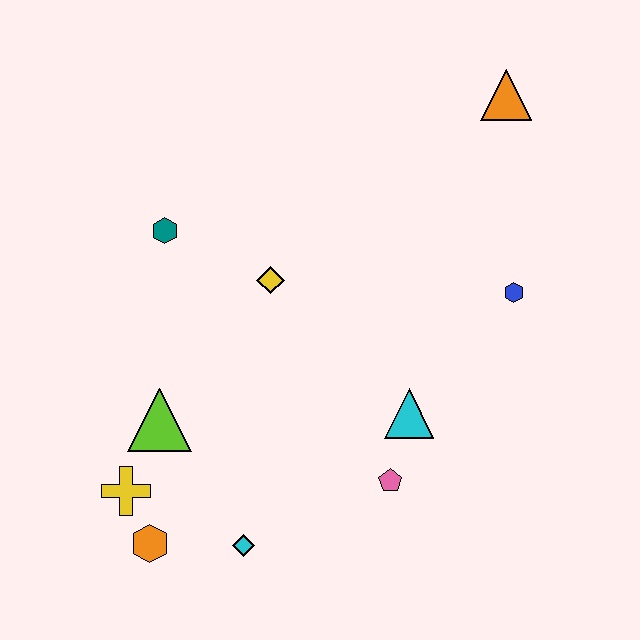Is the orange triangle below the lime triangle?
No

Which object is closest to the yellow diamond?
The teal hexagon is closest to the yellow diamond.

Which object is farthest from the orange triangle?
The orange hexagon is farthest from the orange triangle.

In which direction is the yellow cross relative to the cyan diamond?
The yellow cross is to the left of the cyan diamond.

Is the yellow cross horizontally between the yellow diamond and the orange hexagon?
No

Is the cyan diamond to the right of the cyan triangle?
No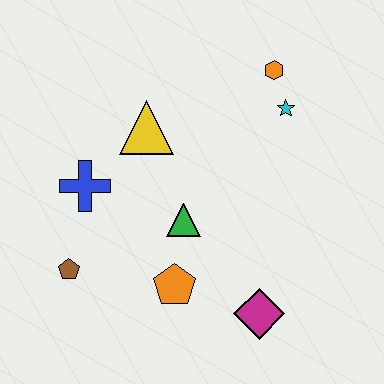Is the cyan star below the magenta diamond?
No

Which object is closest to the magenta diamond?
The orange pentagon is closest to the magenta diamond.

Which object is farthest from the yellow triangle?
The magenta diamond is farthest from the yellow triangle.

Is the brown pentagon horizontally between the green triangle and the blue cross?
No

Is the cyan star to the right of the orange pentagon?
Yes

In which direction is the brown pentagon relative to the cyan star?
The brown pentagon is to the left of the cyan star.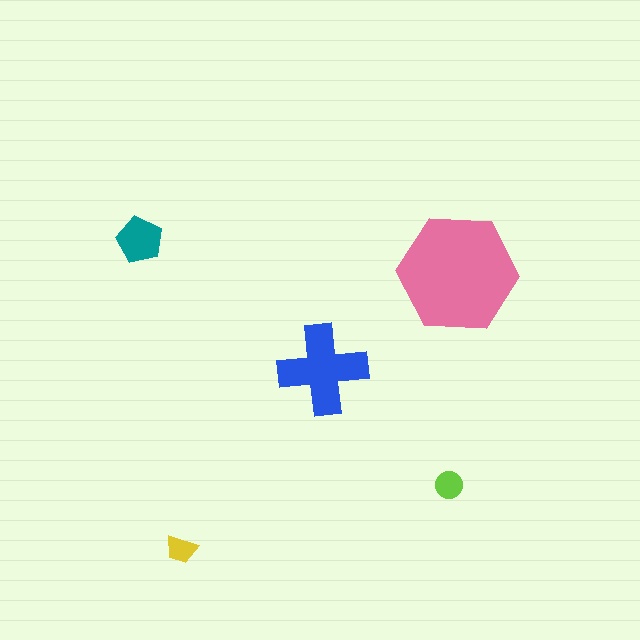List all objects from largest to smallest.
The pink hexagon, the blue cross, the teal pentagon, the lime circle, the yellow trapezoid.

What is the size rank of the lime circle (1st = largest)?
4th.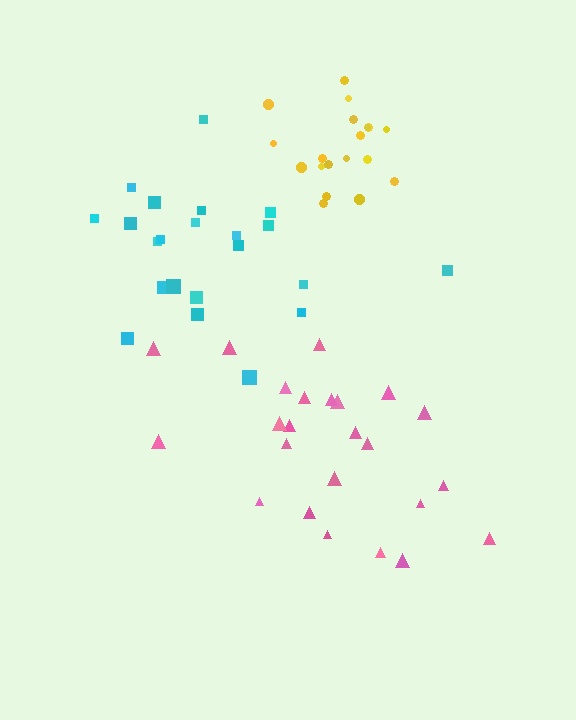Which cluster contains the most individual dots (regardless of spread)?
Pink (24).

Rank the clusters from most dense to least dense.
yellow, cyan, pink.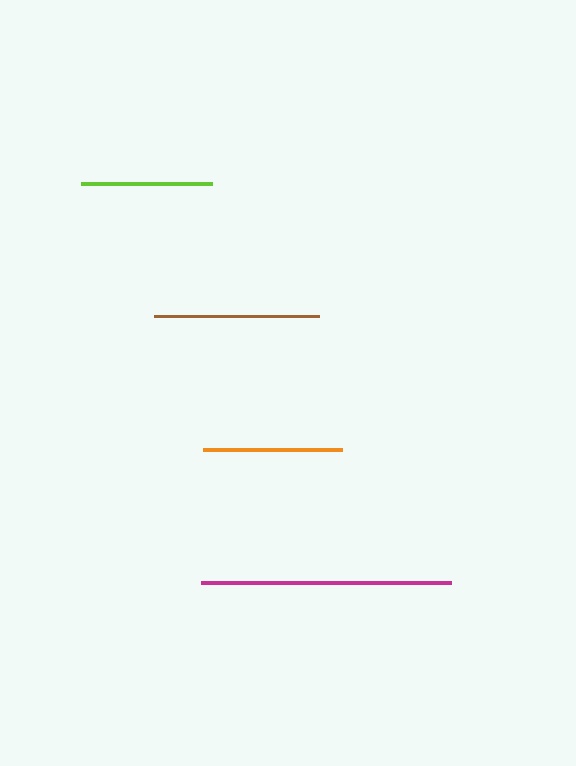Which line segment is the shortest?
The lime line is the shortest at approximately 131 pixels.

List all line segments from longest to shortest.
From longest to shortest: magenta, brown, orange, lime.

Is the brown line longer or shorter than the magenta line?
The magenta line is longer than the brown line.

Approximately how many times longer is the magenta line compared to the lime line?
The magenta line is approximately 1.9 times the length of the lime line.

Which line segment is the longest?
The magenta line is the longest at approximately 250 pixels.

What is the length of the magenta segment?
The magenta segment is approximately 250 pixels long.